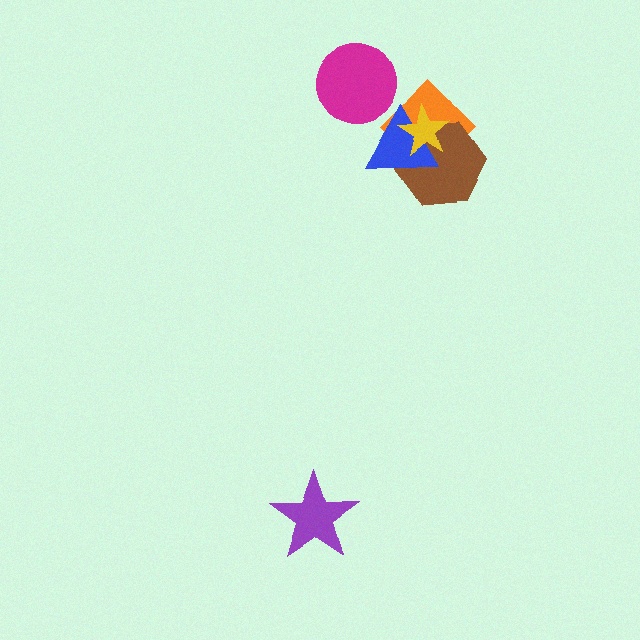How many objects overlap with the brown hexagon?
3 objects overlap with the brown hexagon.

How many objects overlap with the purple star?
0 objects overlap with the purple star.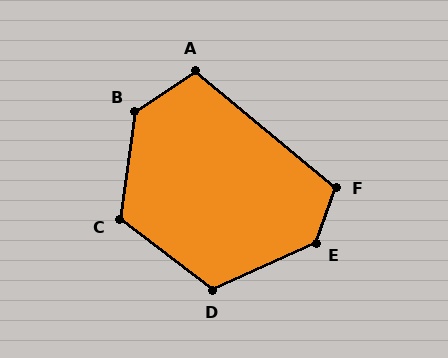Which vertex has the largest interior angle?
E, at approximately 134 degrees.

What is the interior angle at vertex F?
Approximately 110 degrees (obtuse).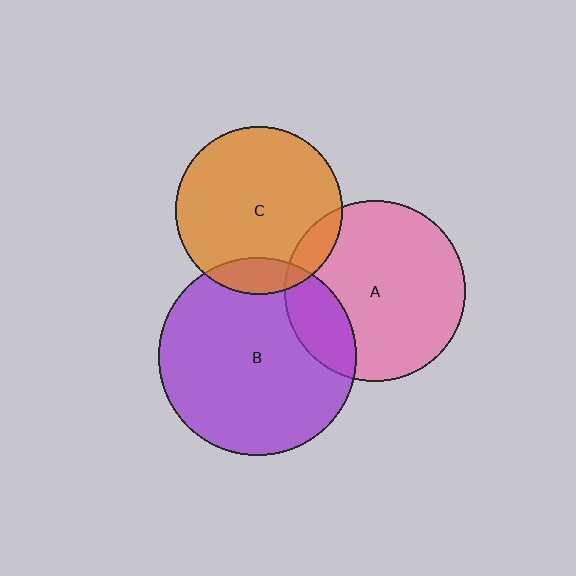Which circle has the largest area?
Circle B (purple).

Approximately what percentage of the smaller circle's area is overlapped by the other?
Approximately 10%.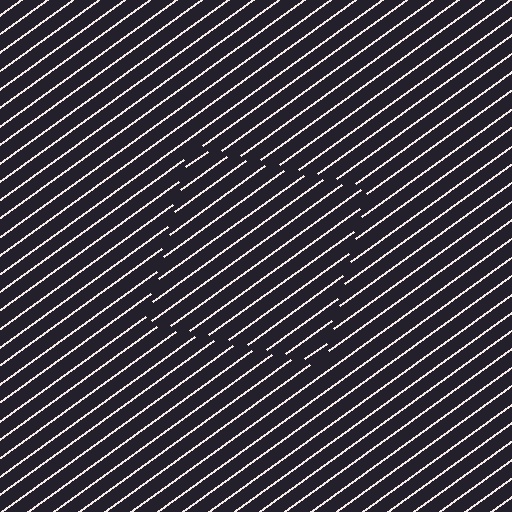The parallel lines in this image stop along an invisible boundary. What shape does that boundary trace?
An illusory square. The interior of the shape contains the same grating, shifted by half a period — the contour is defined by the phase discontinuity where line-ends from the inner and outer gratings abut.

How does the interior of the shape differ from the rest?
The interior of the shape contains the same grating, shifted by half a period — the contour is defined by the phase discontinuity where line-ends from the inner and outer gratings abut.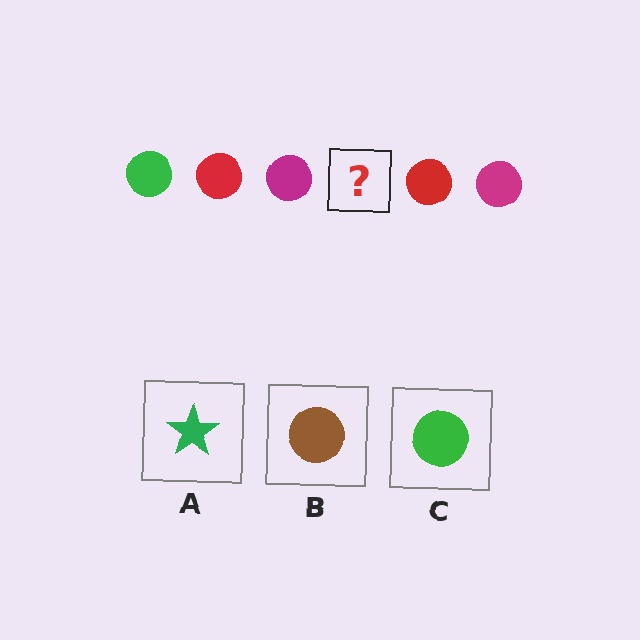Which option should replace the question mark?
Option C.